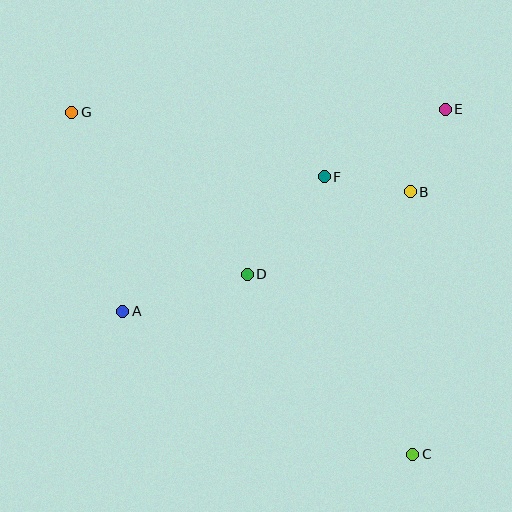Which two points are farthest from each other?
Points C and G are farthest from each other.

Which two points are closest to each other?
Points B and F are closest to each other.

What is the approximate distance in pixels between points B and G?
The distance between B and G is approximately 348 pixels.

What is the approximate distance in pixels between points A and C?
The distance between A and C is approximately 323 pixels.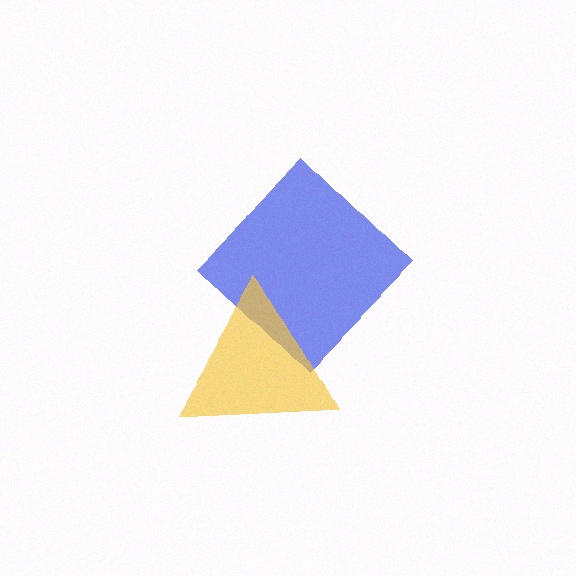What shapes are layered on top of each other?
The layered shapes are: a blue diamond, a yellow triangle.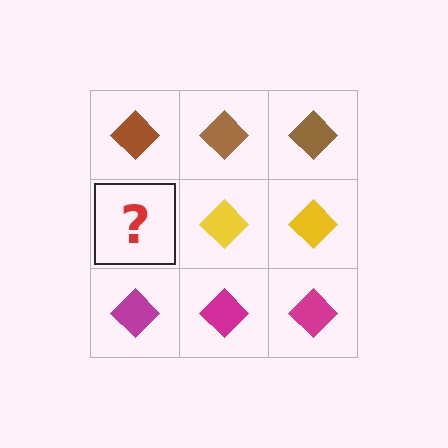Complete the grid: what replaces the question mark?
The question mark should be replaced with a yellow diamond.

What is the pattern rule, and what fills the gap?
The rule is that each row has a consistent color. The gap should be filled with a yellow diamond.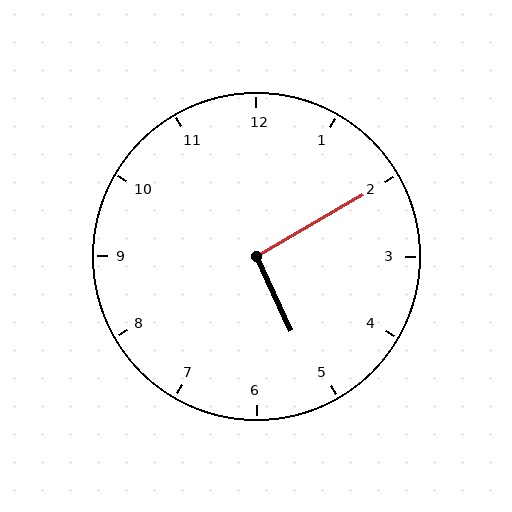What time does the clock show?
5:10.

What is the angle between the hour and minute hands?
Approximately 95 degrees.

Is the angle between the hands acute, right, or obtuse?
It is right.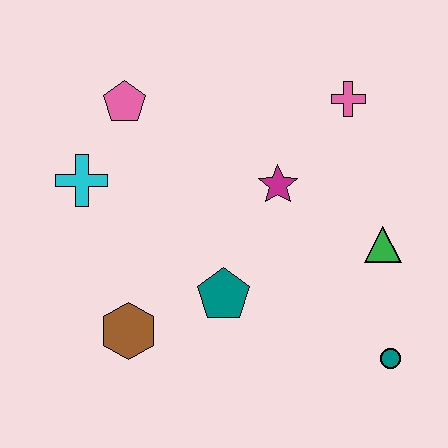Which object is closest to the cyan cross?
The pink pentagon is closest to the cyan cross.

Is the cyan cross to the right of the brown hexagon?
No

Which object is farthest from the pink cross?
The brown hexagon is farthest from the pink cross.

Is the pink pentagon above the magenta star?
Yes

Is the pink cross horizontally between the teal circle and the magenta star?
Yes